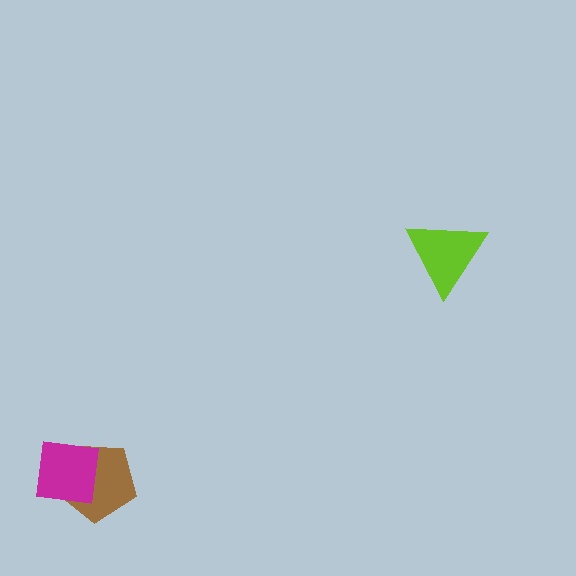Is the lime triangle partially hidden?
No, no other shape covers it.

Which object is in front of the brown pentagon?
The magenta square is in front of the brown pentagon.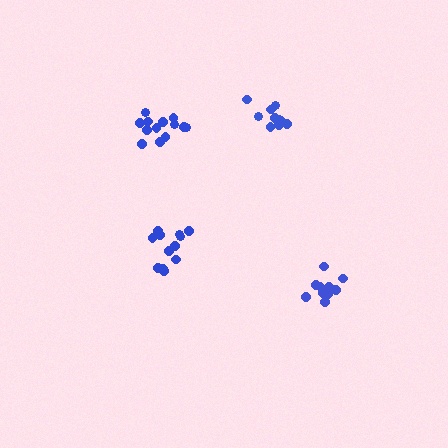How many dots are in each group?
Group 1: 11 dots, Group 2: 11 dots, Group 3: 12 dots, Group 4: 13 dots (47 total).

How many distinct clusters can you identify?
There are 4 distinct clusters.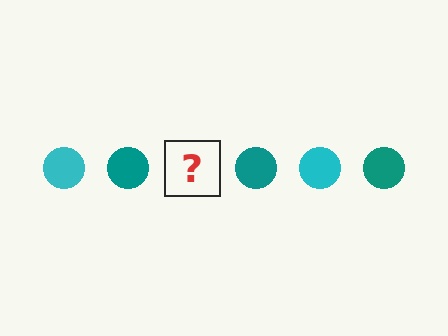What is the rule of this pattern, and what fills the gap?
The rule is that the pattern cycles through cyan, teal circles. The gap should be filled with a cyan circle.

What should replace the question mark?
The question mark should be replaced with a cyan circle.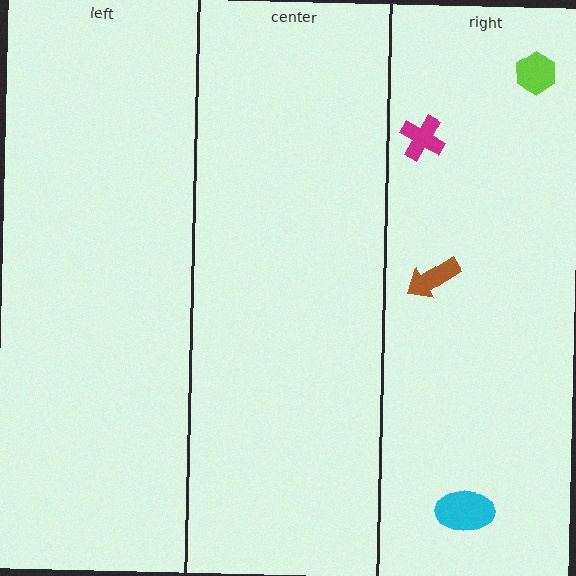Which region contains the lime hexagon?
The right region.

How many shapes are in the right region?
4.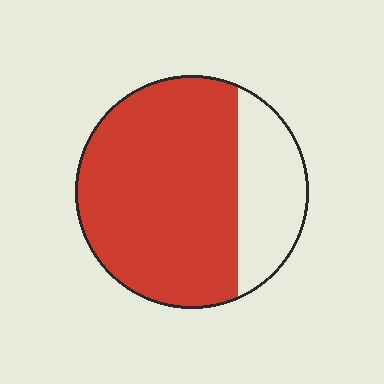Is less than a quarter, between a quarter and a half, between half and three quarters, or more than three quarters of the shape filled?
Between half and three quarters.